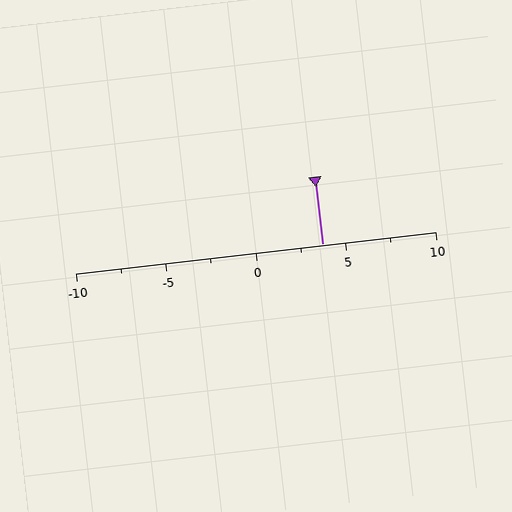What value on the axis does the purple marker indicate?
The marker indicates approximately 3.8.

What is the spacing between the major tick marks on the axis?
The major ticks are spaced 5 apart.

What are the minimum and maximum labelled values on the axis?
The axis runs from -10 to 10.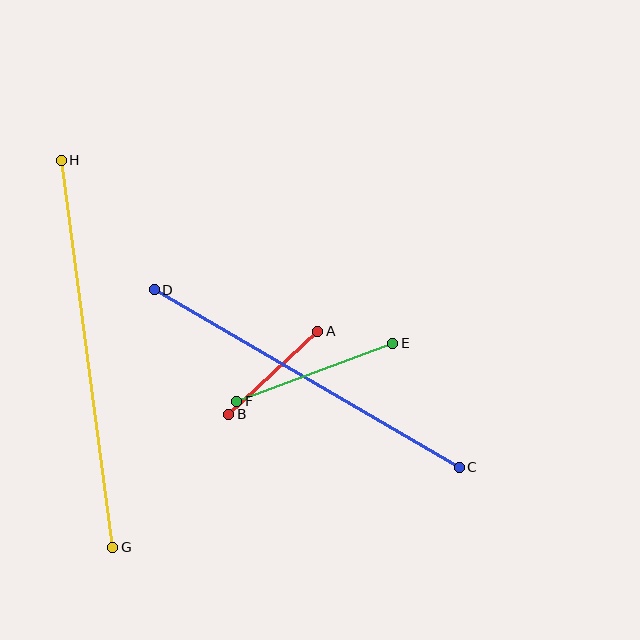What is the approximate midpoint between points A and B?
The midpoint is at approximately (273, 373) pixels.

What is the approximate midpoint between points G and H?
The midpoint is at approximately (87, 354) pixels.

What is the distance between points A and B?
The distance is approximately 121 pixels.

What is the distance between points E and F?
The distance is approximately 167 pixels.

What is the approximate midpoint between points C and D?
The midpoint is at approximately (307, 379) pixels.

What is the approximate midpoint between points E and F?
The midpoint is at approximately (315, 372) pixels.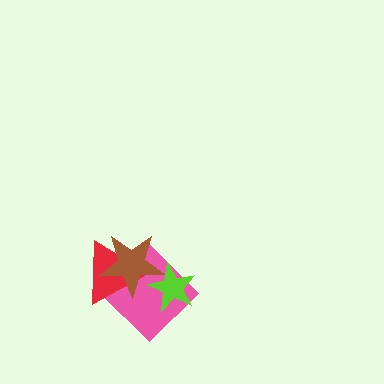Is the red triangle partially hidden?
Yes, it is partially covered by another shape.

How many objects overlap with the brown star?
3 objects overlap with the brown star.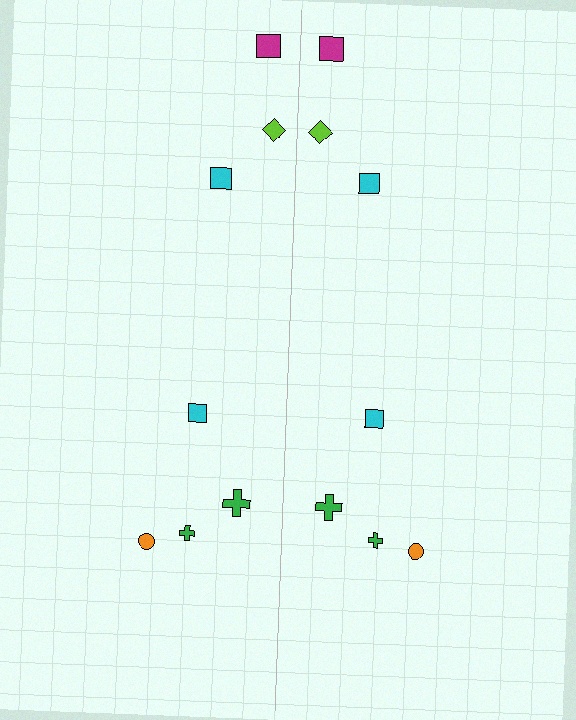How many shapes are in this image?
There are 14 shapes in this image.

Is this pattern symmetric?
Yes, this pattern has bilateral (reflection) symmetry.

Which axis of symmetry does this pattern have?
The pattern has a vertical axis of symmetry running through the center of the image.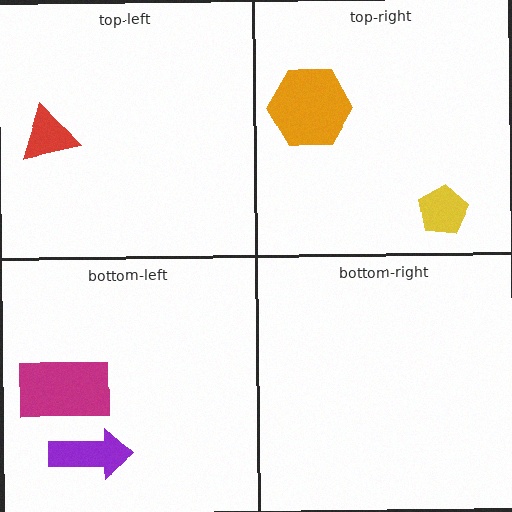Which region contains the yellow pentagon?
The top-right region.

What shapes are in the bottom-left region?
The purple arrow, the magenta rectangle.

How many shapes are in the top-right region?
2.